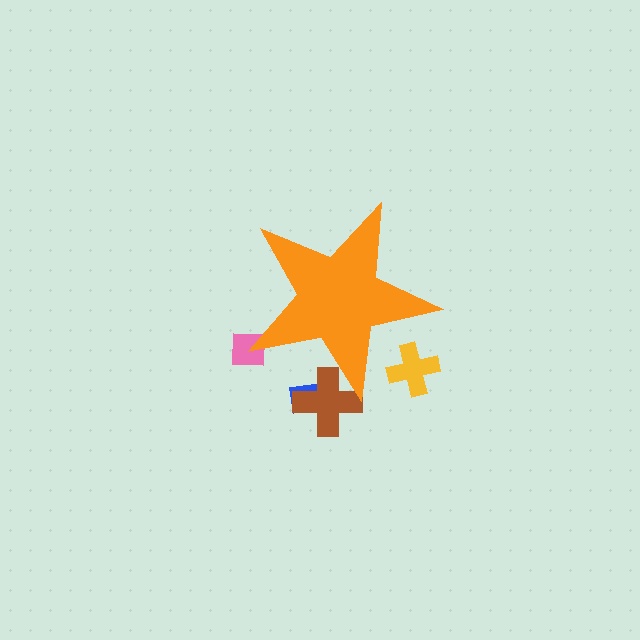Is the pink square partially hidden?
Yes, the pink square is partially hidden behind the orange star.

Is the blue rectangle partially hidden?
Yes, the blue rectangle is partially hidden behind the orange star.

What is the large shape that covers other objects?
An orange star.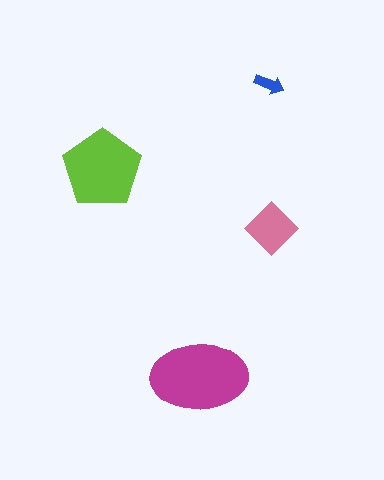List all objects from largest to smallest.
The magenta ellipse, the lime pentagon, the pink diamond, the blue arrow.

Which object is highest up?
The blue arrow is topmost.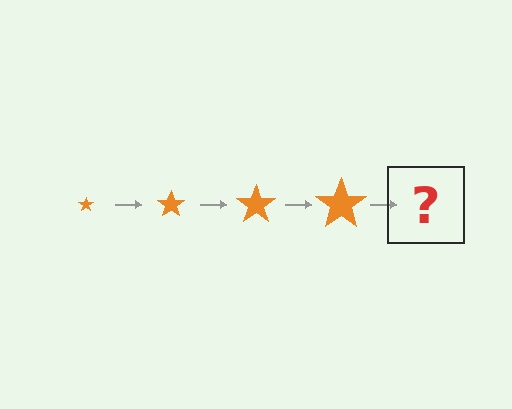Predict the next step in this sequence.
The next step is an orange star, larger than the previous one.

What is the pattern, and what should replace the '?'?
The pattern is that the star gets progressively larger each step. The '?' should be an orange star, larger than the previous one.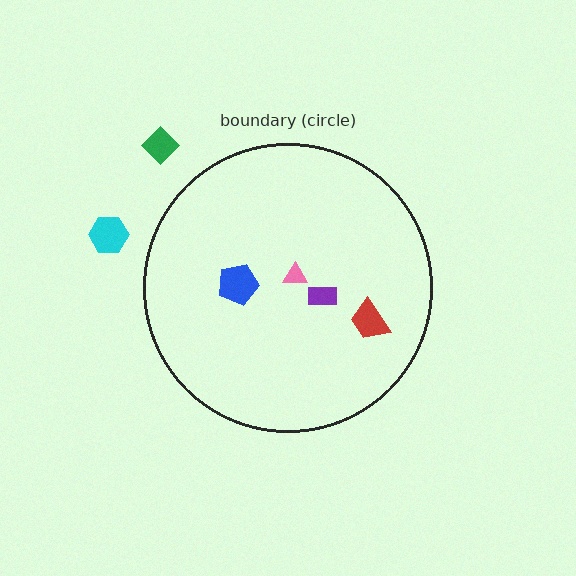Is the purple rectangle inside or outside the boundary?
Inside.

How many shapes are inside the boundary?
4 inside, 2 outside.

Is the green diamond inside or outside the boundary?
Outside.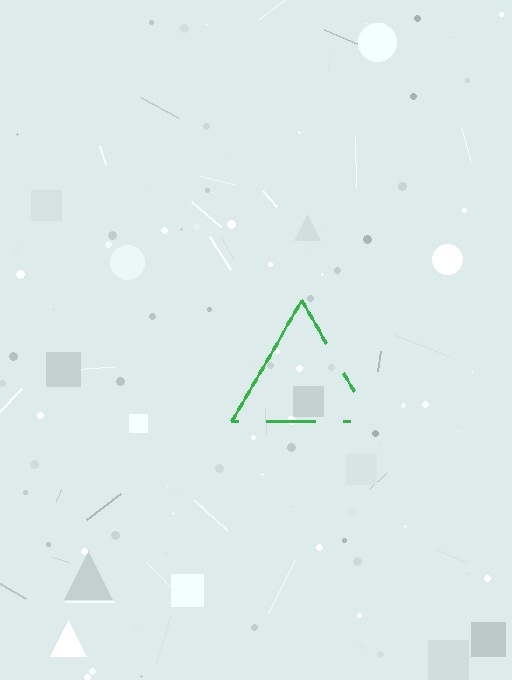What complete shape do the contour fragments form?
The contour fragments form a triangle.